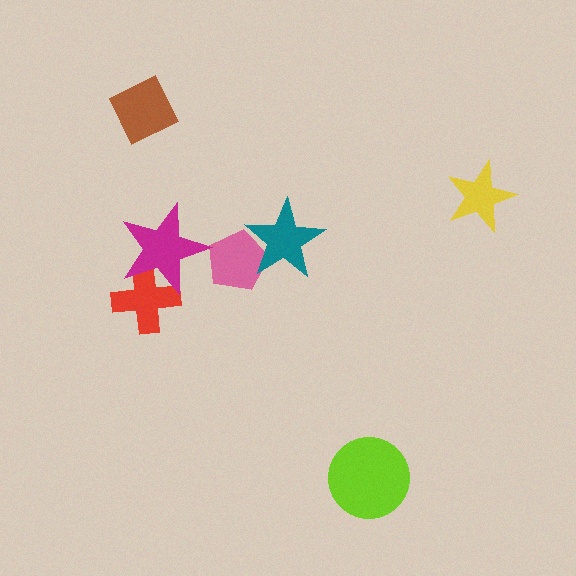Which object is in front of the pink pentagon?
The teal star is in front of the pink pentagon.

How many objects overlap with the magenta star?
1 object overlaps with the magenta star.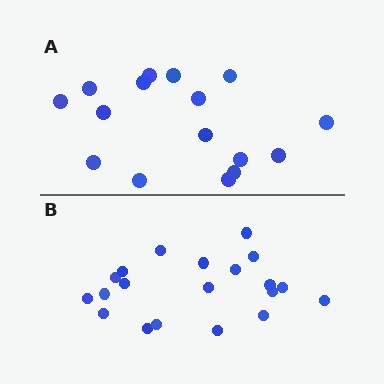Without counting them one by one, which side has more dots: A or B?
Region B (the bottom region) has more dots.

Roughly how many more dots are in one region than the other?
Region B has about 4 more dots than region A.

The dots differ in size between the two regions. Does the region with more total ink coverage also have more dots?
No. Region A has more total ink coverage because its dots are larger, but region B actually contains more individual dots. Total area can be misleading — the number of items is what matters here.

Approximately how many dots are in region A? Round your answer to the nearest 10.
About 20 dots. (The exact count is 16, which rounds to 20.)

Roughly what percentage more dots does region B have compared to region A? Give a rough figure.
About 25% more.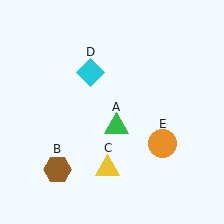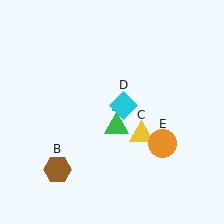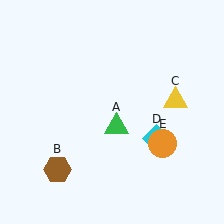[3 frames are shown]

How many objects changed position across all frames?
2 objects changed position: yellow triangle (object C), cyan diamond (object D).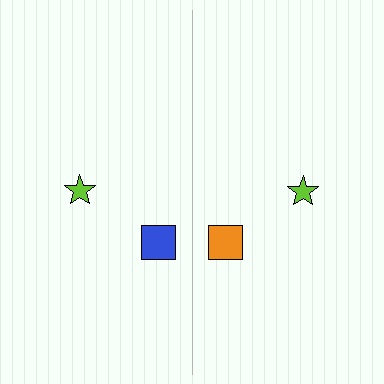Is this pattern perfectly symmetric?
No, the pattern is not perfectly symmetric. The orange square on the right side breaks the symmetry — its mirror counterpart is blue.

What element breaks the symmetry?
The orange square on the right side breaks the symmetry — its mirror counterpart is blue.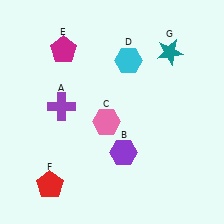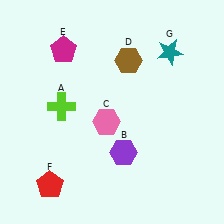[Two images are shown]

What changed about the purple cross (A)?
In Image 1, A is purple. In Image 2, it changed to lime.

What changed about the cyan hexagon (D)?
In Image 1, D is cyan. In Image 2, it changed to brown.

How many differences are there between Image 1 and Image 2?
There are 2 differences between the two images.